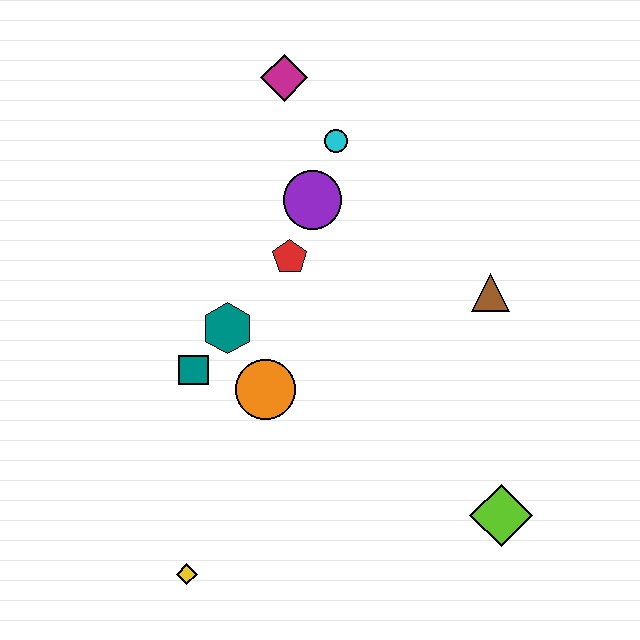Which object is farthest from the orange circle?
The magenta diamond is farthest from the orange circle.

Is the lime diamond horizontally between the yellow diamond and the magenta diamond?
No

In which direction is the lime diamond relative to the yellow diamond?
The lime diamond is to the right of the yellow diamond.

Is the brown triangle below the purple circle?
Yes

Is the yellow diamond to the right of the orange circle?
No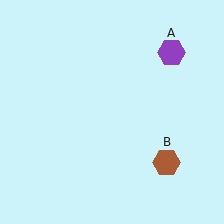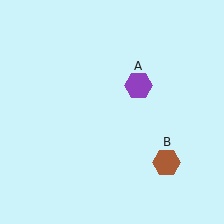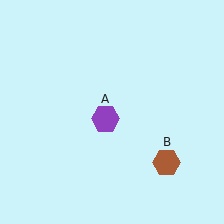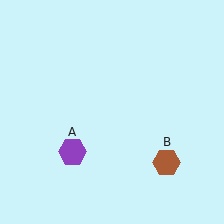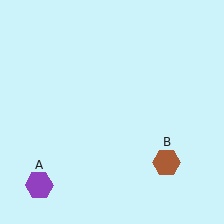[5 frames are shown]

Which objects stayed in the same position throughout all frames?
Brown hexagon (object B) remained stationary.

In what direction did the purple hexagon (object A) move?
The purple hexagon (object A) moved down and to the left.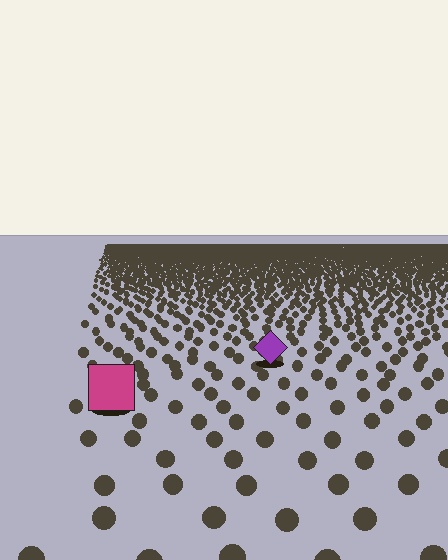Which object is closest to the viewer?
The magenta square is closest. The texture marks near it are larger and more spread out.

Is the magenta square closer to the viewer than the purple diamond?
Yes. The magenta square is closer — you can tell from the texture gradient: the ground texture is coarser near it.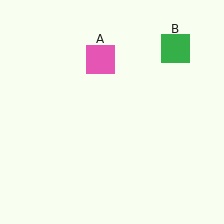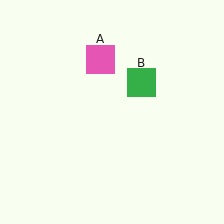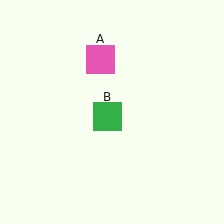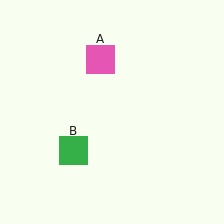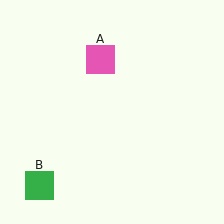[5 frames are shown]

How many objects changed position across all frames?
1 object changed position: green square (object B).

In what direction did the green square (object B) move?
The green square (object B) moved down and to the left.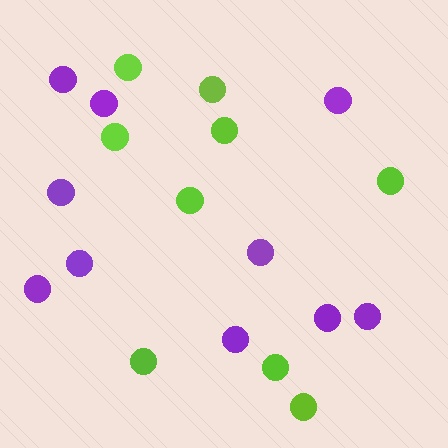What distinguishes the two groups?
There are 2 groups: one group of lime circles (9) and one group of purple circles (10).